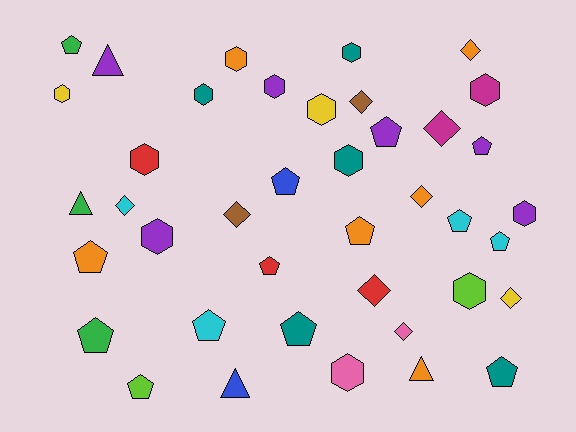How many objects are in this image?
There are 40 objects.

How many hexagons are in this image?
There are 13 hexagons.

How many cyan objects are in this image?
There are 4 cyan objects.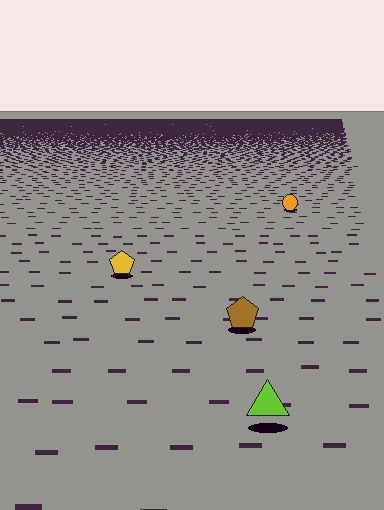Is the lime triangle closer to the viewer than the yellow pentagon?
Yes. The lime triangle is closer — you can tell from the texture gradient: the ground texture is coarser near it.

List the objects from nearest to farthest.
From nearest to farthest: the lime triangle, the brown pentagon, the yellow pentagon, the orange circle.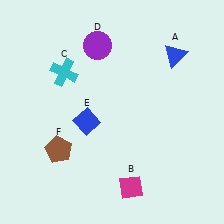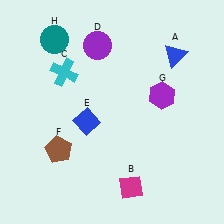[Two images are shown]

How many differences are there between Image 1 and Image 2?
There are 2 differences between the two images.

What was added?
A purple hexagon (G), a teal circle (H) were added in Image 2.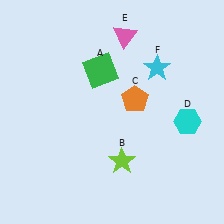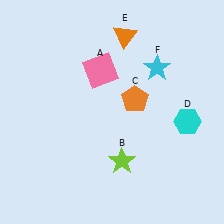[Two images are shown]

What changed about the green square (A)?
In Image 1, A is green. In Image 2, it changed to pink.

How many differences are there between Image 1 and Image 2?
There are 2 differences between the two images.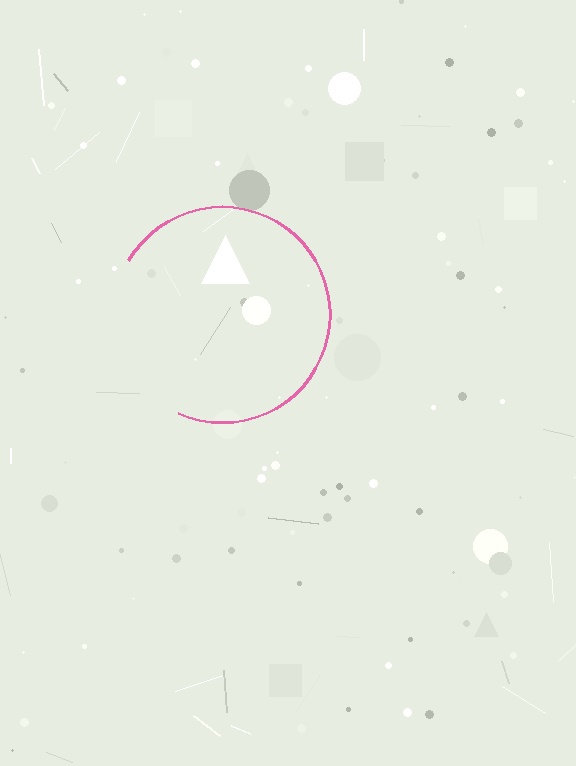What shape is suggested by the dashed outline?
The dashed outline suggests a circle.